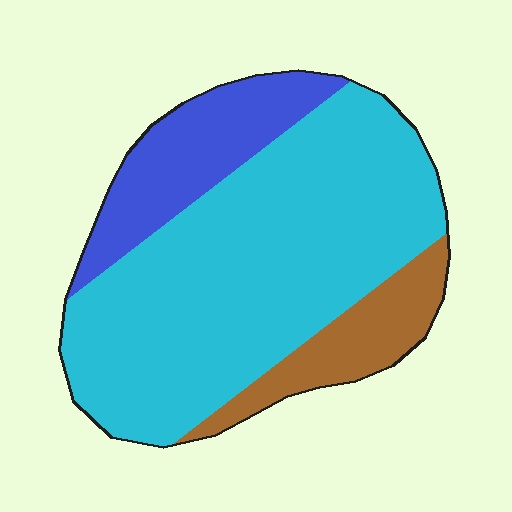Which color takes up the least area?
Brown, at roughly 15%.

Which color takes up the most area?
Cyan, at roughly 70%.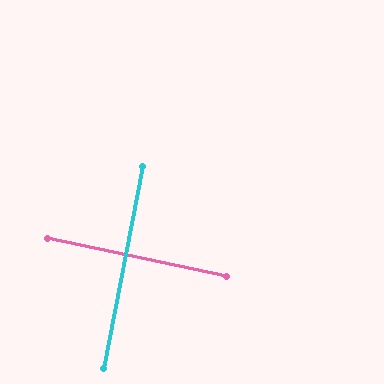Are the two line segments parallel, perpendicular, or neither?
Perpendicular — they meet at approximately 89°.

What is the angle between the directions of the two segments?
Approximately 89 degrees.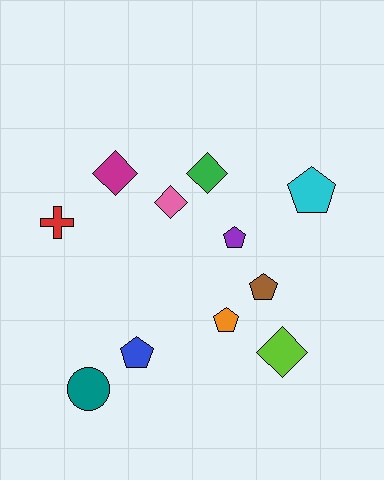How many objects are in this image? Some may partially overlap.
There are 11 objects.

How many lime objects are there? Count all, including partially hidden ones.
There is 1 lime object.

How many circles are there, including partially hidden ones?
There is 1 circle.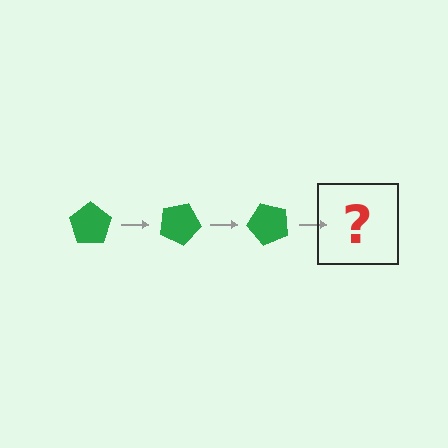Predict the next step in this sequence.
The next step is a green pentagon rotated 75 degrees.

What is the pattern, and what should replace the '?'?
The pattern is that the pentagon rotates 25 degrees each step. The '?' should be a green pentagon rotated 75 degrees.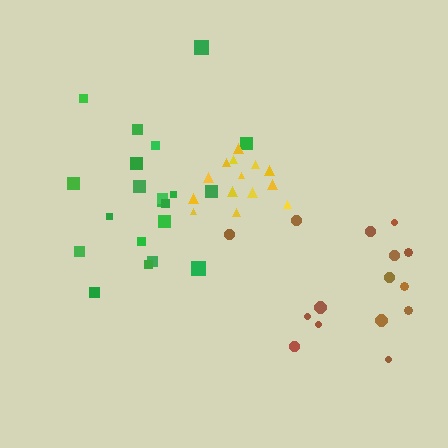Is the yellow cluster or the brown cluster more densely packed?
Yellow.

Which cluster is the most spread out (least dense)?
Brown.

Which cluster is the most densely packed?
Yellow.